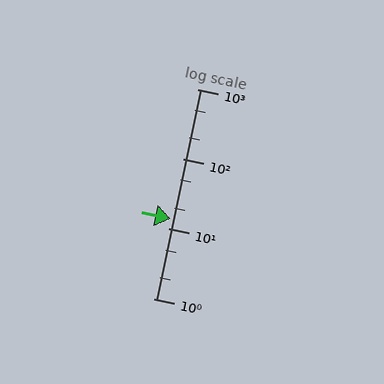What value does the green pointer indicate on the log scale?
The pointer indicates approximately 14.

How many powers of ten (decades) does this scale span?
The scale spans 3 decades, from 1 to 1000.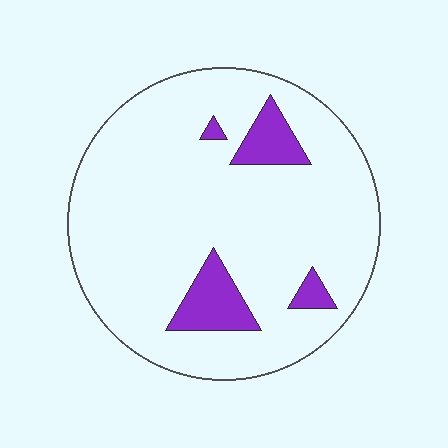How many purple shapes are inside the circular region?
4.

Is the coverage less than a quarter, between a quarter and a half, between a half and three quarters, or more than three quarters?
Less than a quarter.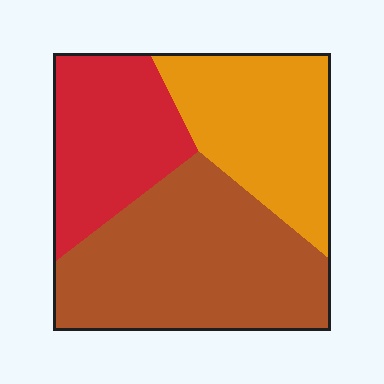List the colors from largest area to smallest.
From largest to smallest: brown, orange, red.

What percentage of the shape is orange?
Orange covers roughly 30% of the shape.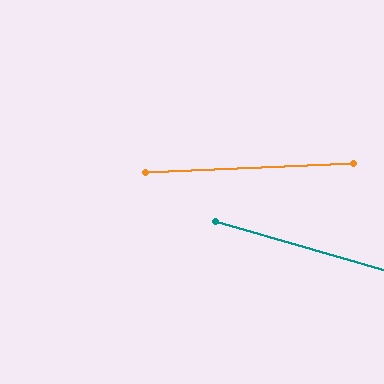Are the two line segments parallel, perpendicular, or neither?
Neither parallel nor perpendicular — they differ by about 19°.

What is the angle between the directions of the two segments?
Approximately 19 degrees.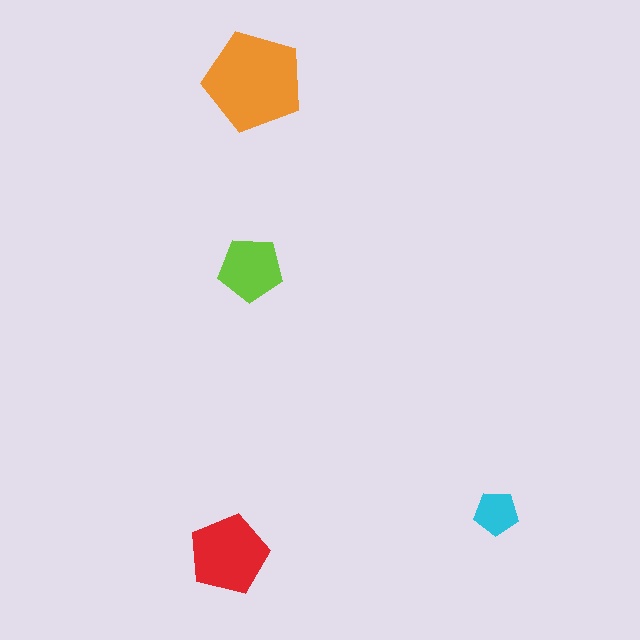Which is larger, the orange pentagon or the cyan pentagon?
The orange one.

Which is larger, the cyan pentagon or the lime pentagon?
The lime one.